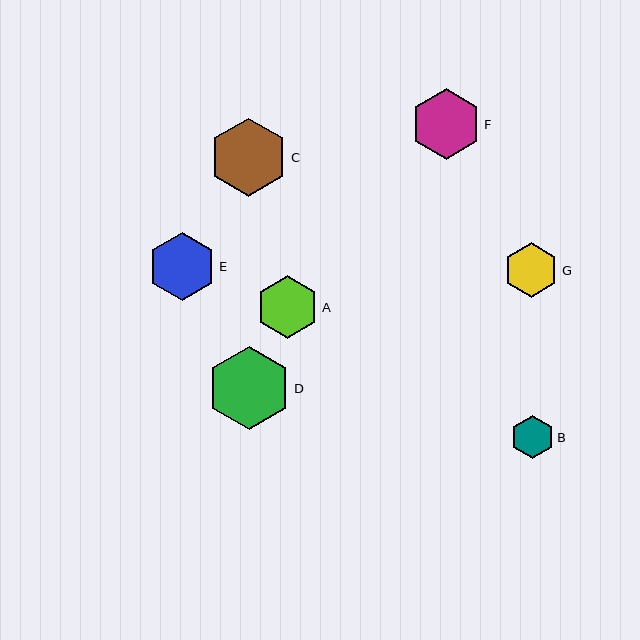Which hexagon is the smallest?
Hexagon B is the smallest with a size of approximately 43 pixels.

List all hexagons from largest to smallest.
From largest to smallest: D, C, F, E, A, G, B.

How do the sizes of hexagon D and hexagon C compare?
Hexagon D and hexagon C are approximately the same size.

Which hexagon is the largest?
Hexagon D is the largest with a size of approximately 84 pixels.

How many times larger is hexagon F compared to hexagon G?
Hexagon F is approximately 1.3 times the size of hexagon G.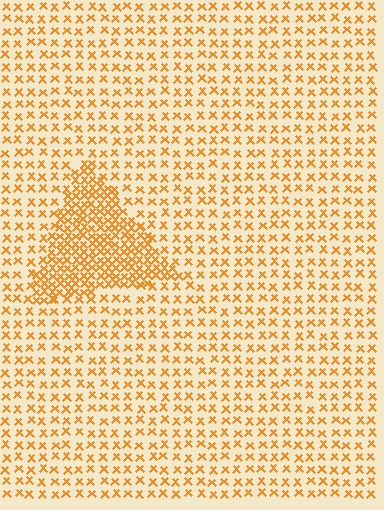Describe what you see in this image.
The image contains small orange elements arranged at two different densities. A triangle-shaped region is visible where the elements are more densely packed than the surrounding area.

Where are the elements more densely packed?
The elements are more densely packed inside the triangle boundary.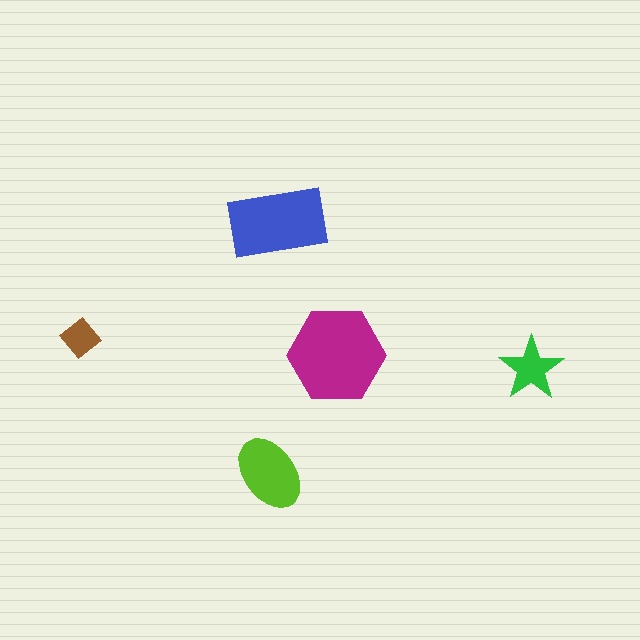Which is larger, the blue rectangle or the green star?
The blue rectangle.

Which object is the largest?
The magenta hexagon.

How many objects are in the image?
There are 5 objects in the image.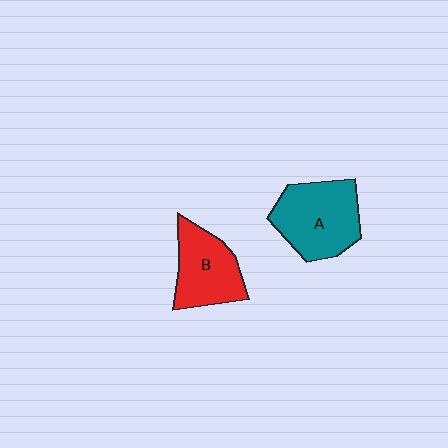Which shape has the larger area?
Shape A (teal).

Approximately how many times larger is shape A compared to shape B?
Approximately 1.2 times.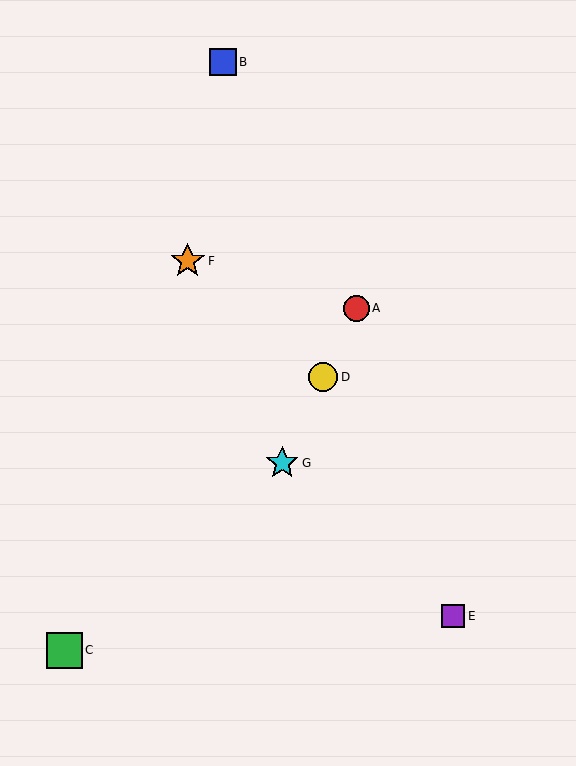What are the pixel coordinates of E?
Object E is at (453, 616).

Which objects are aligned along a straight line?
Objects A, D, G are aligned along a straight line.